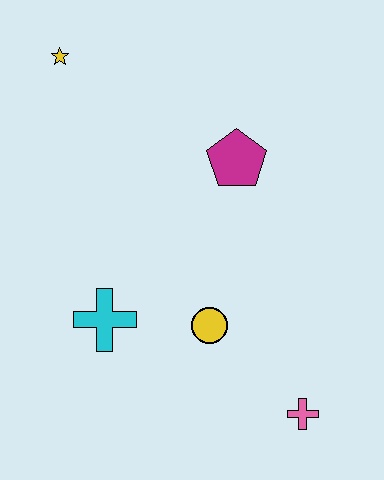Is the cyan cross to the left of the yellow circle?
Yes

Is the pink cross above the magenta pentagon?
No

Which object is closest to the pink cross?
The yellow circle is closest to the pink cross.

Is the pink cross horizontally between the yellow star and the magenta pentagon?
No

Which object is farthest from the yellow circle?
The yellow star is farthest from the yellow circle.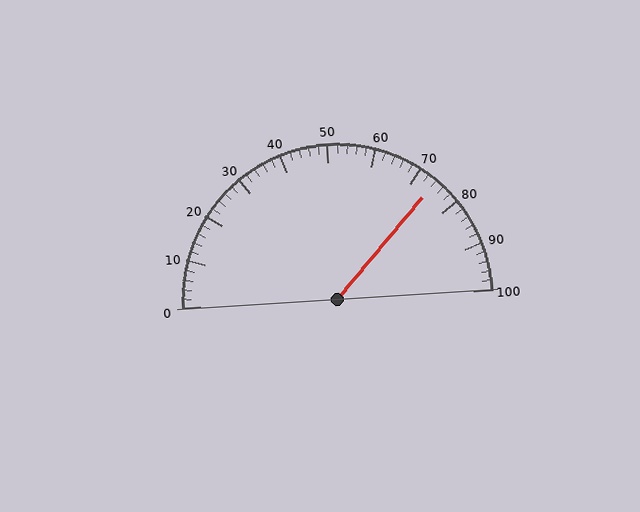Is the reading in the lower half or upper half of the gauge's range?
The reading is in the upper half of the range (0 to 100).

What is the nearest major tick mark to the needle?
The nearest major tick mark is 70.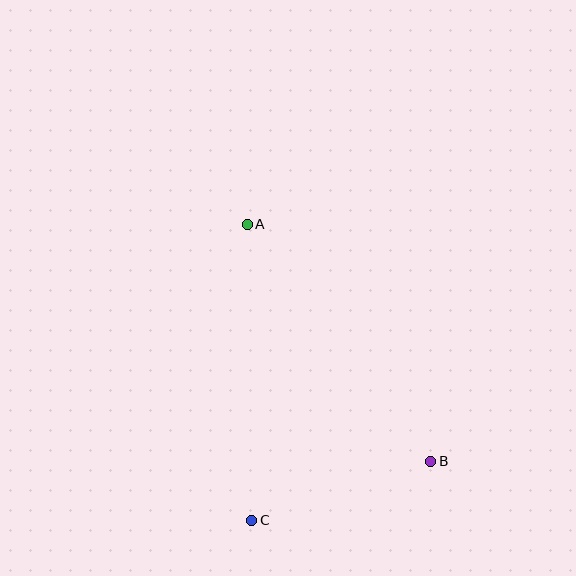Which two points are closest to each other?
Points B and C are closest to each other.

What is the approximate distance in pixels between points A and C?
The distance between A and C is approximately 296 pixels.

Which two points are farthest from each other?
Points A and B are farthest from each other.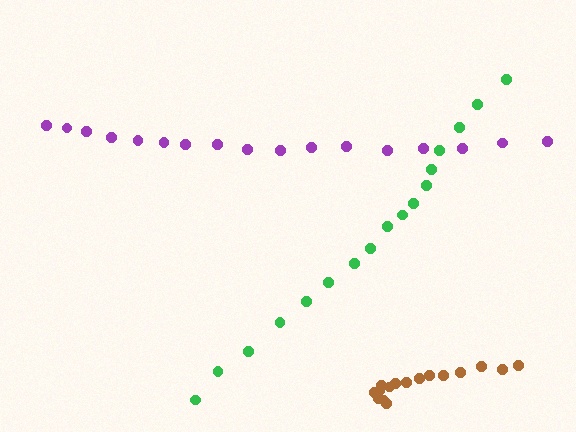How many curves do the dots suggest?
There are 3 distinct paths.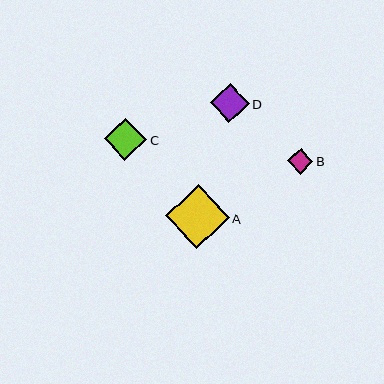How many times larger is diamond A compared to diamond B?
Diamond A is approximately 2.5 times the size of diamond B.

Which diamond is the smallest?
Diamond B is the smallest with a size of approximately 25 pixels.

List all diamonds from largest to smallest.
From largest to smallest: A, C, D, B.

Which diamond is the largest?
Diamond A is the largest with a size of approximately 64 pixels.